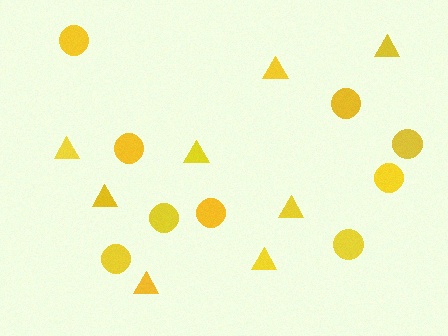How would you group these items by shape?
There are 2 groups: one group of circles (9) and one group of triangles (8).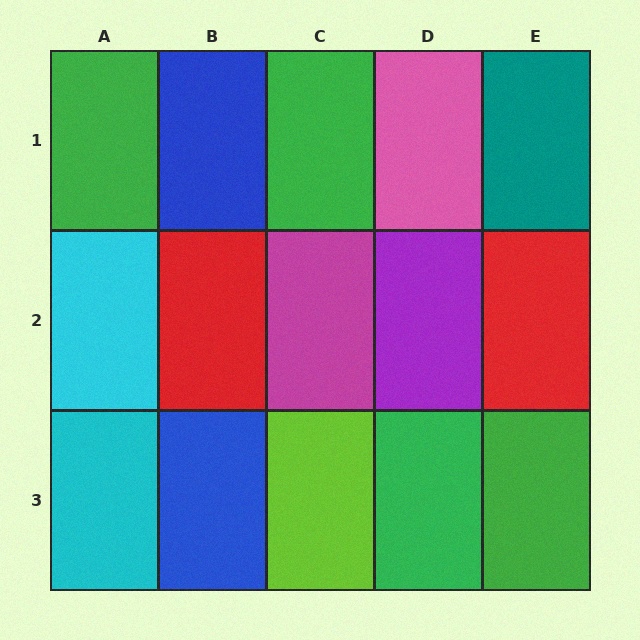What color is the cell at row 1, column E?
Teal.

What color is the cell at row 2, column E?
Red.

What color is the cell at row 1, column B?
Blue.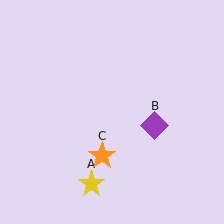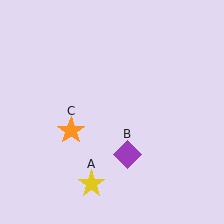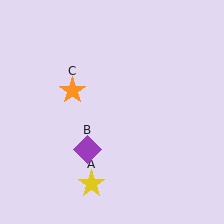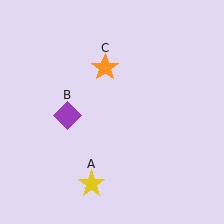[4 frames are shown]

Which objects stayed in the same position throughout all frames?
Yellow star (object A) remained stationary.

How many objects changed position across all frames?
2 objects changed position: purple diamond (object B), orange star (object C).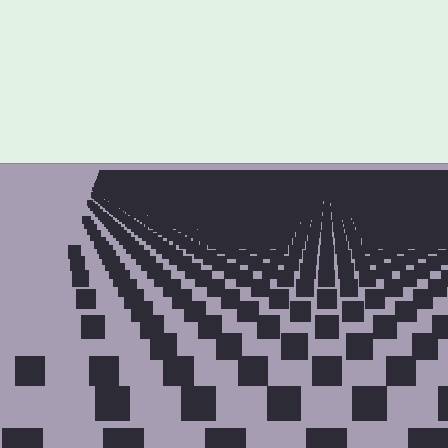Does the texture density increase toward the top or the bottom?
Density increases toward the top.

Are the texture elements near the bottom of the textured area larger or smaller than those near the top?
Larger. Near the bottom, elements are closer to the viewer and appear at a bigger on-screen size.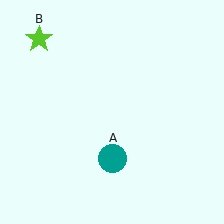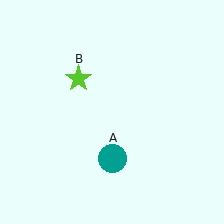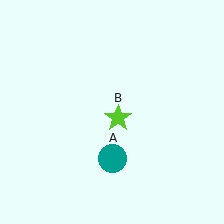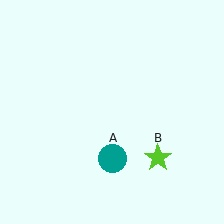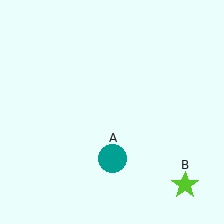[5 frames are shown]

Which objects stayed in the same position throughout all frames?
Teal circle (object A) remained stationary.